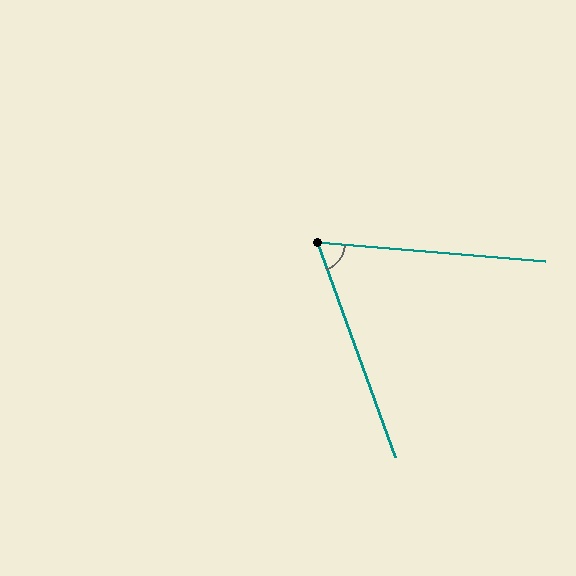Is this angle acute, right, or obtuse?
It is acute.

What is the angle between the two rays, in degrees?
Approximately 65 degrees.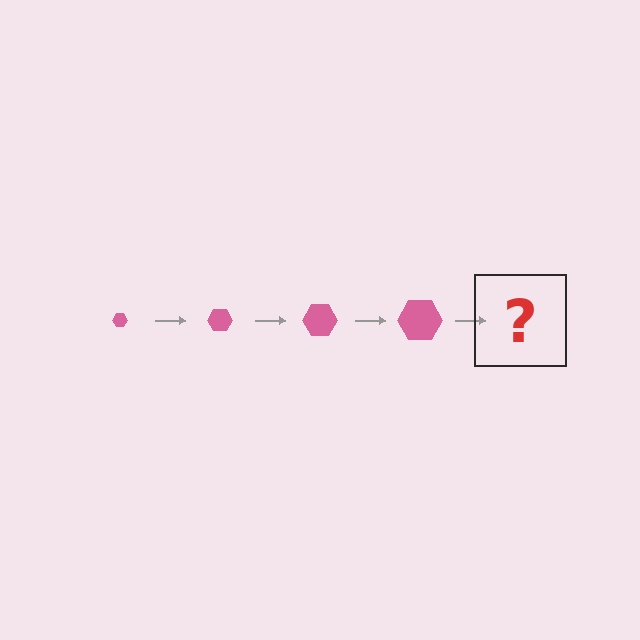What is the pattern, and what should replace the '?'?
The pattern is that the hexagon gets progressively larger each step. The '?' should be a pink hexagon, larger than the previous one.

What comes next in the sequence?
The next element should be a pink hexagon, larger than the previous one.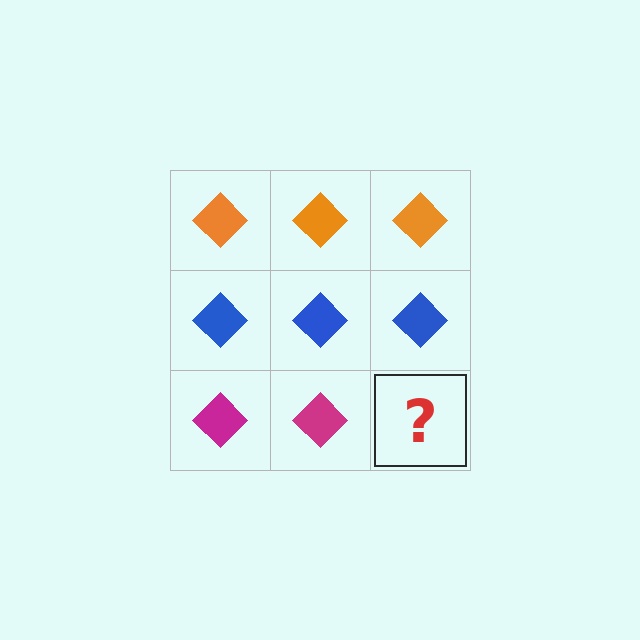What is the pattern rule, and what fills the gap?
The rule is that each row has a consistent color. The gap should be filled with a magenta diamond.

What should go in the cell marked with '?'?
The missing cell should contain a magenta diamond.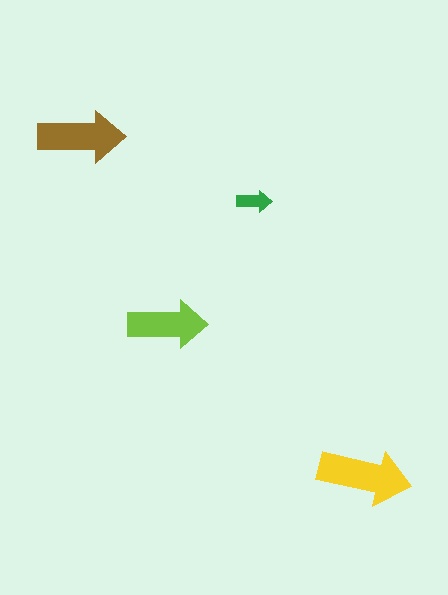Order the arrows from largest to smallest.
the yellow one, the brown one, the lime one, the green one.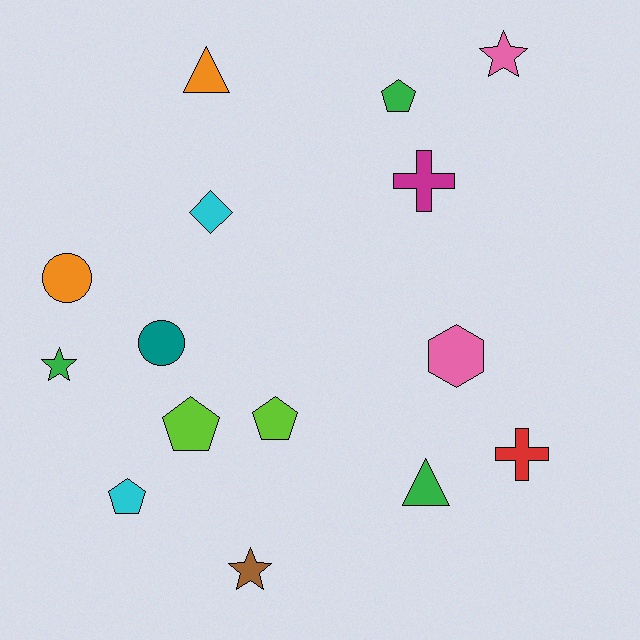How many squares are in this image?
There are no squares.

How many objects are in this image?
There are 15 objects.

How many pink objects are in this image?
There are 2 pink objects.